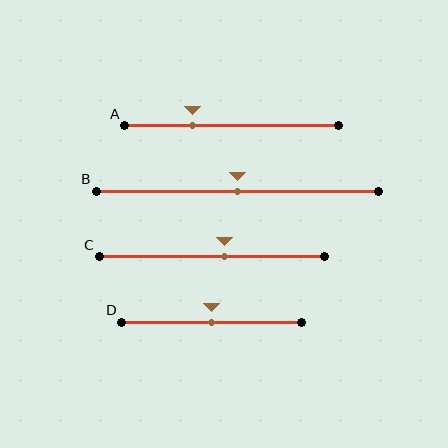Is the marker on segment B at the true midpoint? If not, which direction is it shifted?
Yes, the marker on segment B is at the true midpoint.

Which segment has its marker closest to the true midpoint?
Segment B has its marker closest to the true midpoint.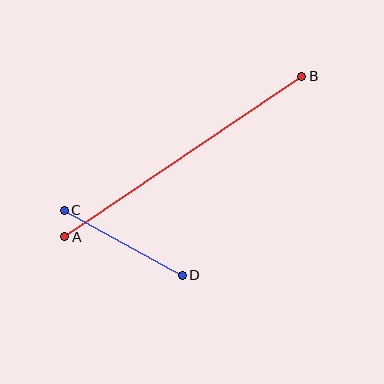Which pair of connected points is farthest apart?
Points A and B are farthest apart.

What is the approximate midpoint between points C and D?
The midpoint is at approximately (123, 243) pixels.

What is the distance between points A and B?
The distance is approximately 286 pixels.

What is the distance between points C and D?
The distance is approximately 135 pixels.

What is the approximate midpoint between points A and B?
The midpoint is at approximately (183, 157) pixels.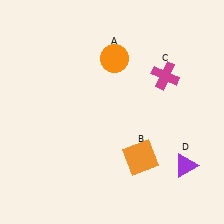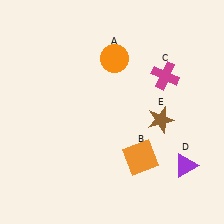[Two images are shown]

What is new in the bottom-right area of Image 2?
A brown star (E) was added in the bottom-right area of Image 2.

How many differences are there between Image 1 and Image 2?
There is 1 difference between the two images.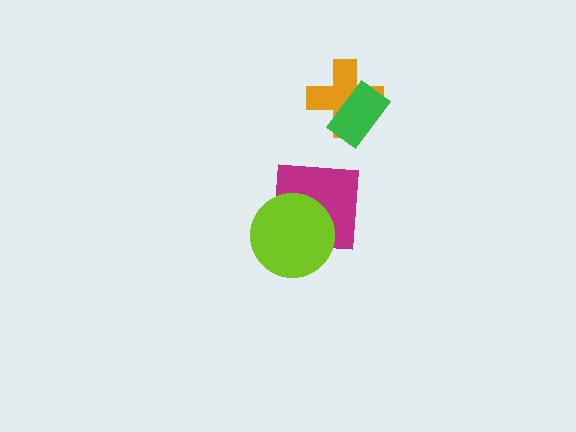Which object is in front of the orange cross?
The green rectangle is in front of the orange cross.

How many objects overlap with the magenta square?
1 object overlaps with the magenta square.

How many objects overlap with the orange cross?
1 object overlaps with the orange cross.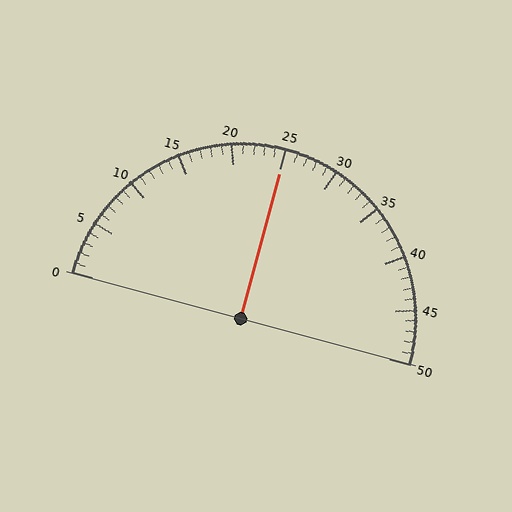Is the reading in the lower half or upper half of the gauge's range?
The reading is in the upper half of the range (0 to 50).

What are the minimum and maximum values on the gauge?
The gauge ranges from 0 to 50.